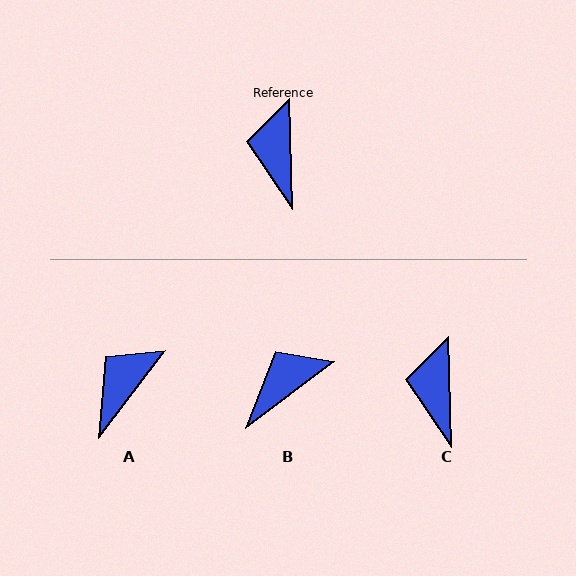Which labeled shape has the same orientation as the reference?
C.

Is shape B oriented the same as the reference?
No, it is off by about 55 degrees.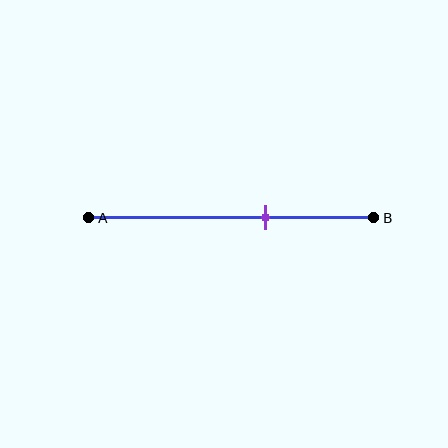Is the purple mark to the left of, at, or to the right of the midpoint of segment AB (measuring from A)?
The purple mark is to the right of the midpoint of segment AB.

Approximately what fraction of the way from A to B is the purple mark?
The purple mark is approximately 60% of the way from A to B.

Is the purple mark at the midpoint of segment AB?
No, the mark is at about 60% from A, not at the 50% midpoint.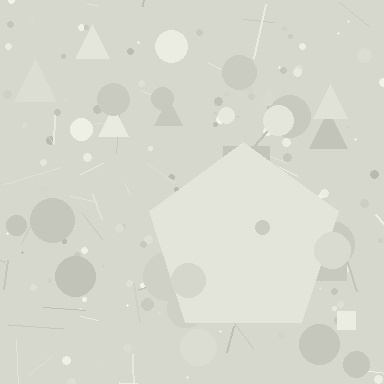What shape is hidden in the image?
A pentagon is hidden in the image.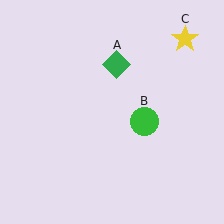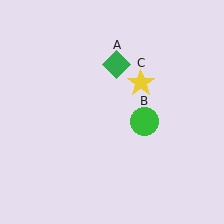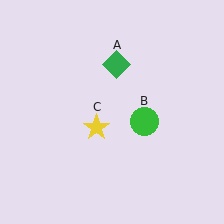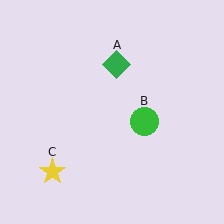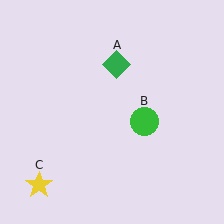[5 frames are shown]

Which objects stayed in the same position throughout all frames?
Green diamond (object A) and green circle (object B) remained stationary.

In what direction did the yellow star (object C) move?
The yellow star (object C) moved down and to the left.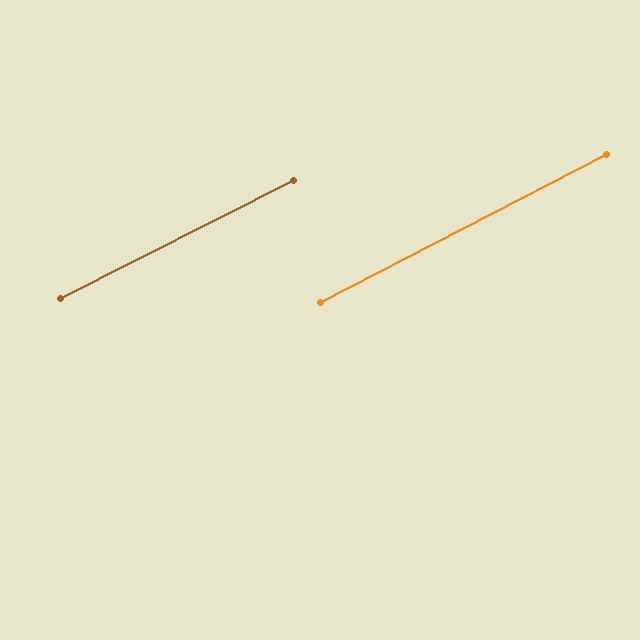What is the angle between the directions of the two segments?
Approximately 1 degree.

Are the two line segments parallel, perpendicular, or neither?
Parallel — their directions differ by only 0.5°.